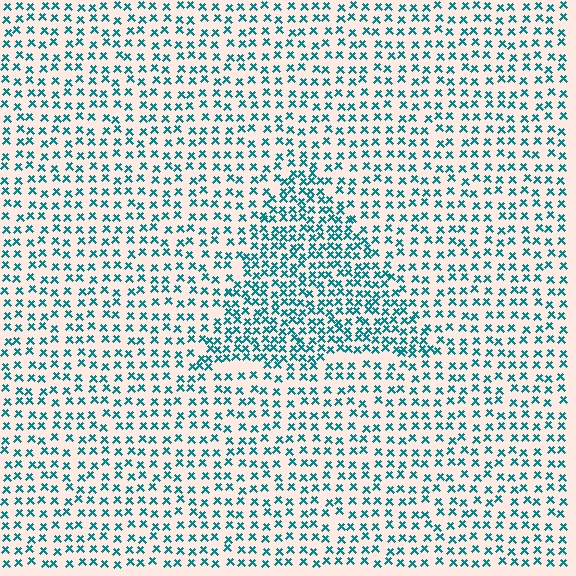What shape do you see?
I see a triangle.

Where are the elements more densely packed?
The elements are more densely packed inside the triangle boundary.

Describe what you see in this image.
The image contains small teal elements arranged at two different densities. A triangle-shaped region is visible where the elements are more densely packed than the surrounding area.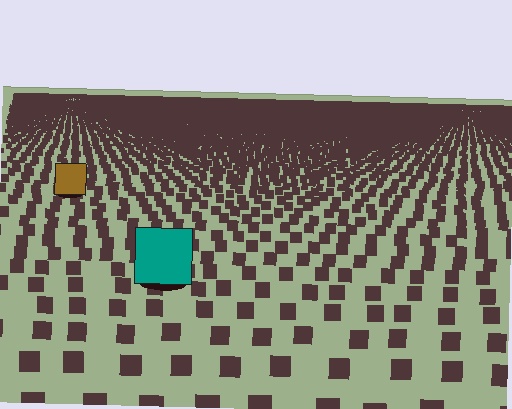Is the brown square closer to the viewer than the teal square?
No. The teal square is closer — you can tell from the texture gradient: the ground texture is coarser near it.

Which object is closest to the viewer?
The teal square is closest. The texture marks near it are larger and more spread out.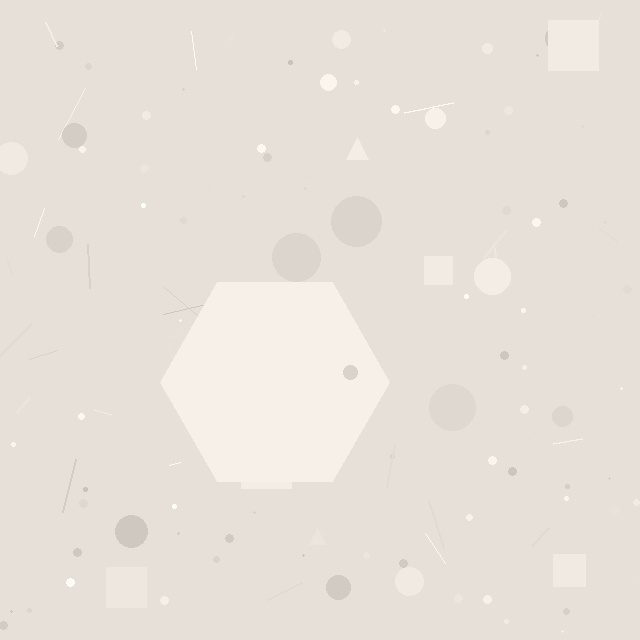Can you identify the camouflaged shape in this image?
The camouflaged shape is a hexagon.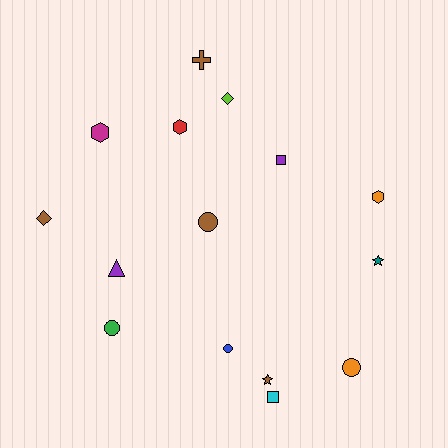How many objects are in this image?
There are 15 objects.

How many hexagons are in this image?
There are 3 hexagons.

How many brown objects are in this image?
There are 4 brown objects.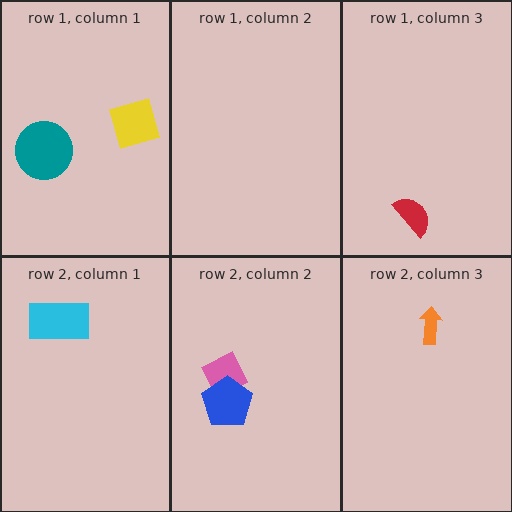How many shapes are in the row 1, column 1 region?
2.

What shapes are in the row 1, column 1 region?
The yellow diamond, the teal circle.